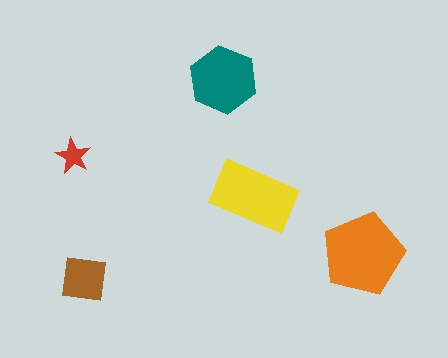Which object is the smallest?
The red star.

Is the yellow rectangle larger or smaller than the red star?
Larger.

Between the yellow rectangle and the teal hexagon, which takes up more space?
The yellow rectangle.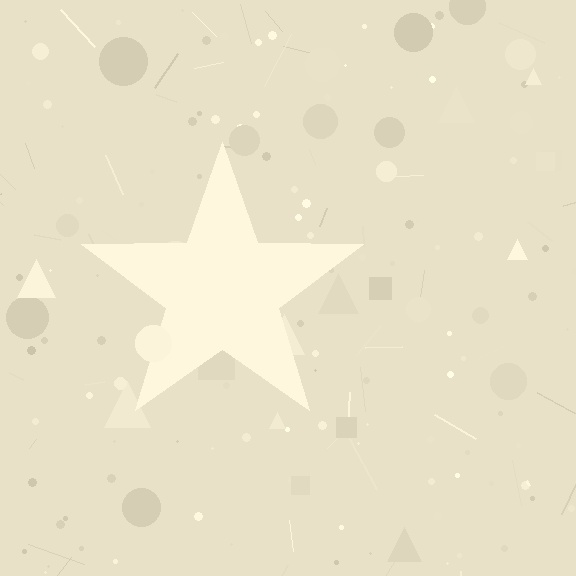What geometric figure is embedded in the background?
A star is embedded in the background.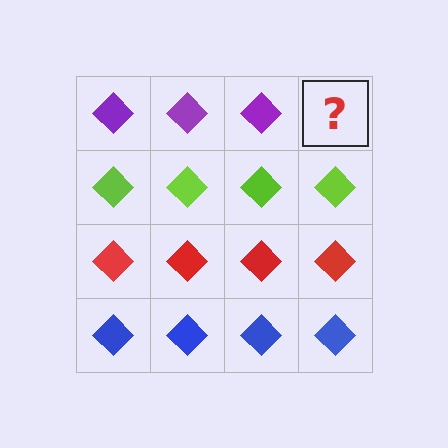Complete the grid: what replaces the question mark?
The question mark should be replaced with a purple diamond.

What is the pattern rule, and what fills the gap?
The rule is that each row has a consistent color. The gap should be filled with a purple diamond.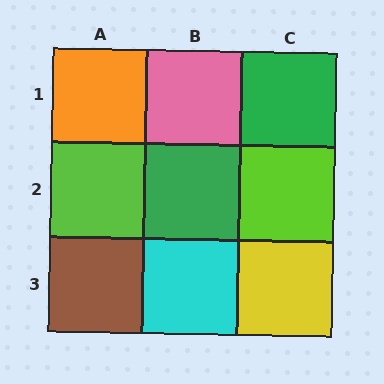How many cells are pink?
1 cell is pink.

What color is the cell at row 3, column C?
Yellow.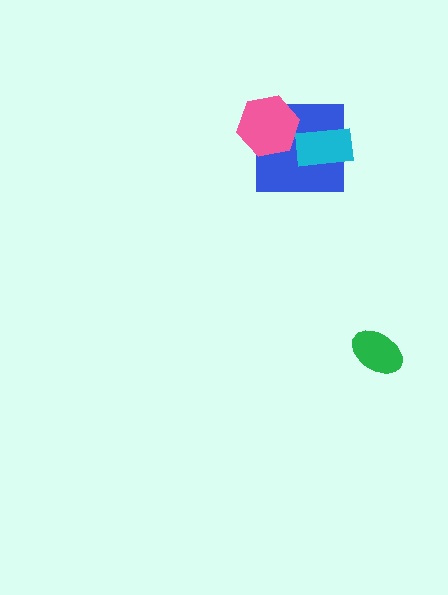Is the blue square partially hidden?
Yes, it is partially covered by another shape.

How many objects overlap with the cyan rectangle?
1 object overlaps with the cyan rectangle.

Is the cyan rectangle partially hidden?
No, no other shape covers it.